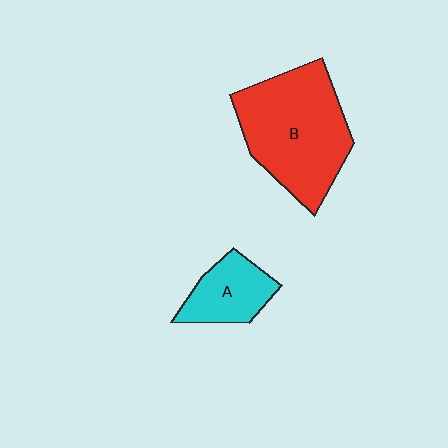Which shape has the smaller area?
Shape A (cyan).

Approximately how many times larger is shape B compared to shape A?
Approximately 2.4 times.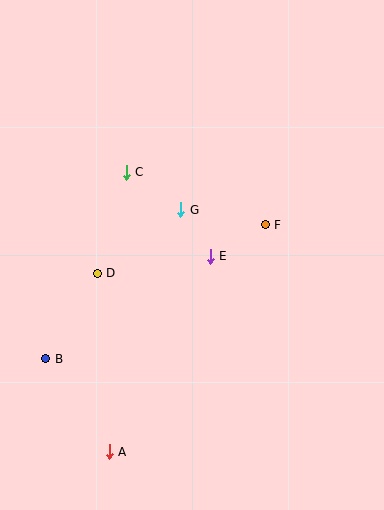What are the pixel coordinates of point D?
Point D is at (97, 273).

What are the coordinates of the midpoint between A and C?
The midpoint between A and C is at (118, 312).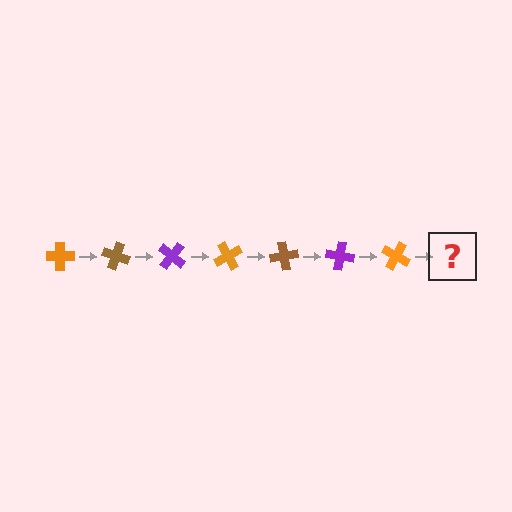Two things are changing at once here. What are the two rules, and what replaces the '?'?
The two rules are that it rotates 20 degrees each step and the color cycles through orange, brown, and purple. The '?' should be a brown cross, rotated 140 degrees from the start.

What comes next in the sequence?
The next element should be a brown cross, rotated 140 degrees from the start.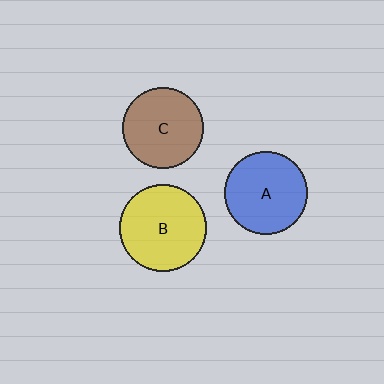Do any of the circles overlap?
No, none of the circles overlap.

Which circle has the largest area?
Circle B (yellow).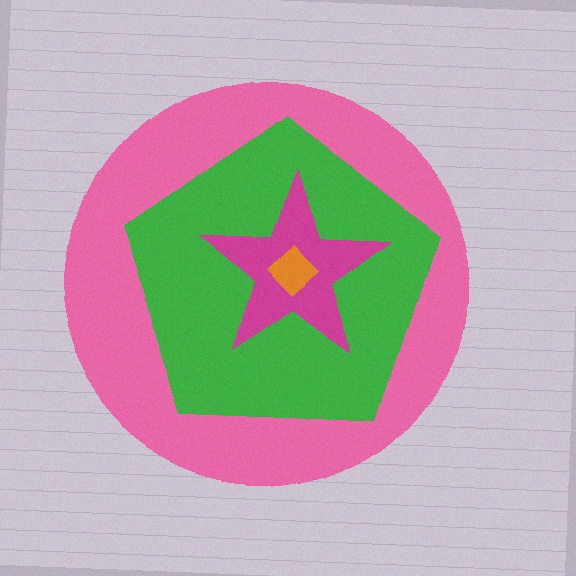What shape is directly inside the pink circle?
The green pentagon.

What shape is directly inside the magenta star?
The orange diamond.